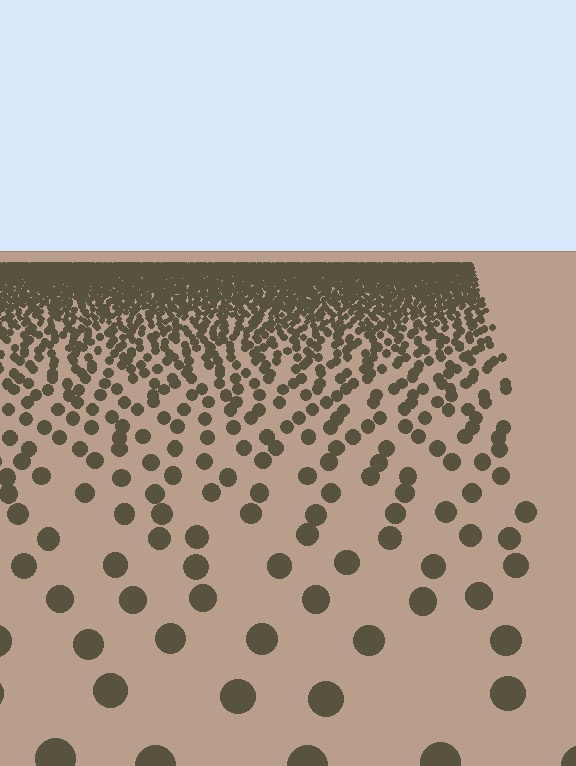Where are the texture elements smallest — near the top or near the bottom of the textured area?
Near the top.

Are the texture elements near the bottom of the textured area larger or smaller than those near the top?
Larger. Near the bottom, elements are closer to the viewer and appear at a bigger on-screen size.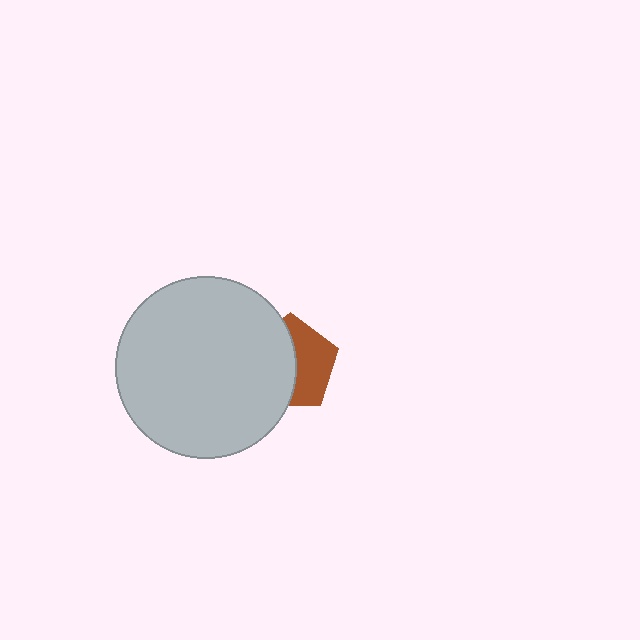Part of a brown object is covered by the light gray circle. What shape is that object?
It is a pentagon.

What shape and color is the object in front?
The object in front is a light gray circle.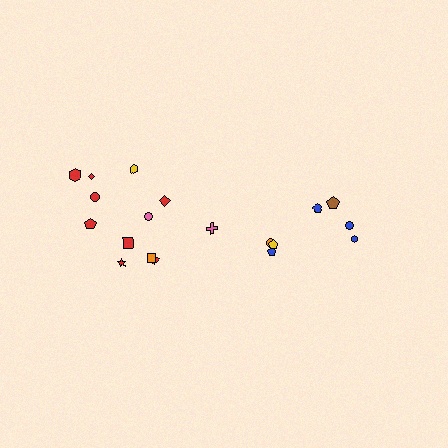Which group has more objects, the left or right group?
The left group.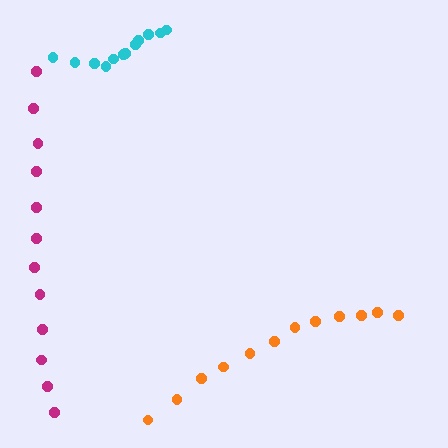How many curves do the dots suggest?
There are 3 distinct paths.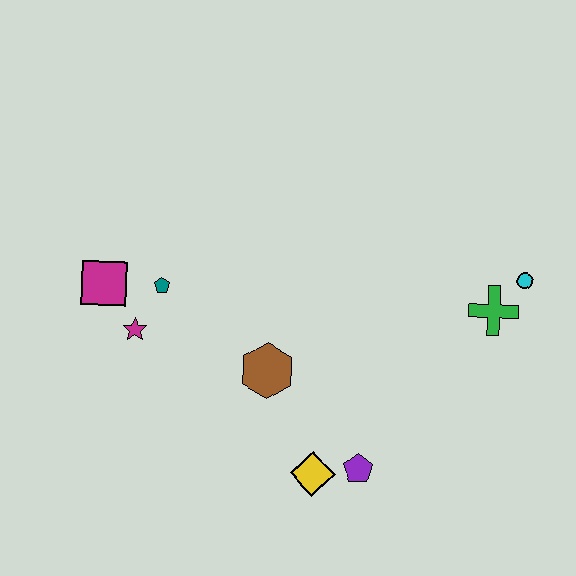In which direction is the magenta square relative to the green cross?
The magenta square is to the left of the green cross.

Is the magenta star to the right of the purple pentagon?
No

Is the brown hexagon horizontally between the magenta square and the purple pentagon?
Yes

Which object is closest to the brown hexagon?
The yellow diamond is closest to the brown hexagon.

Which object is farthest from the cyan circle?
The magenta square is farthest from the cyan circle.